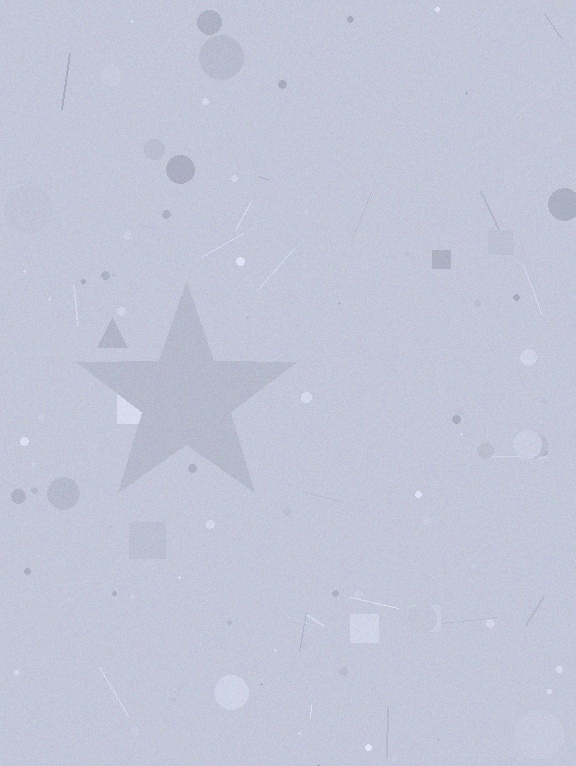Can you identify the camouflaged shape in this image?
The camouflaged shape is a star.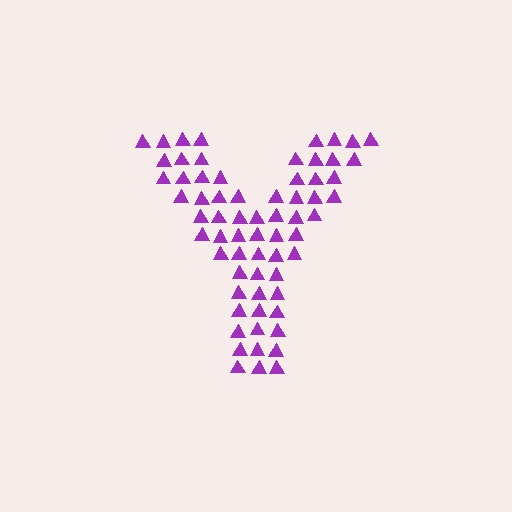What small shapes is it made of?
It is made of small triangles.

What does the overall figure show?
The overall figure shows the letter Y.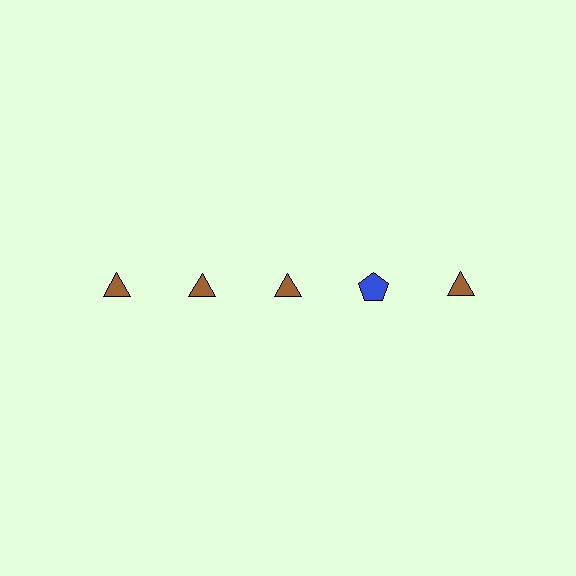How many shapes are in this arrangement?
There are 5 shapes arranged in a grid pattern.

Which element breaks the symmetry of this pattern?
The blue pentagon in the top row, second from right column breaks the symmetry. All other shapes are brown triangles.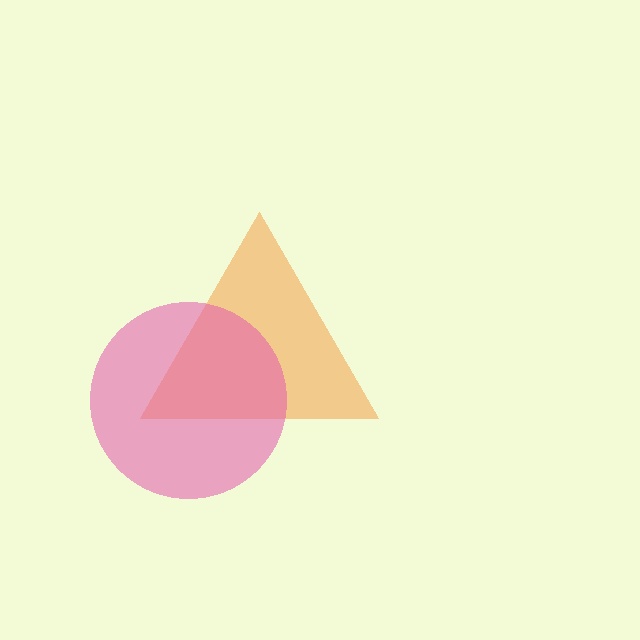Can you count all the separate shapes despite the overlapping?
Yes, there are 2 separate shapes.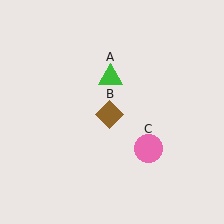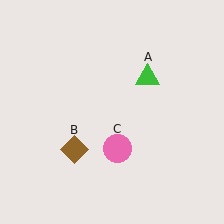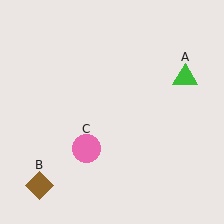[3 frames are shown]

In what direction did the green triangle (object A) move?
The green triangle (object A) moved right.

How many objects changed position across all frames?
3 objects changed position: green triangle (object A), brown diamond (object B), pink circle (object C).